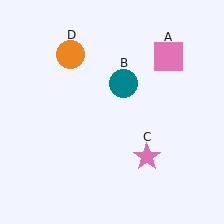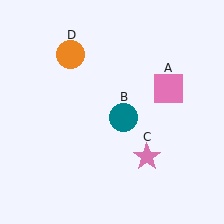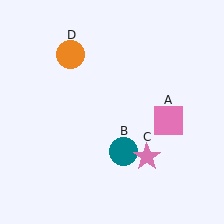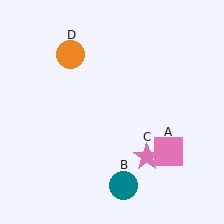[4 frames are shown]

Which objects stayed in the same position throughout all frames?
Pink star (object C) and orange circle (object D) remained stationary.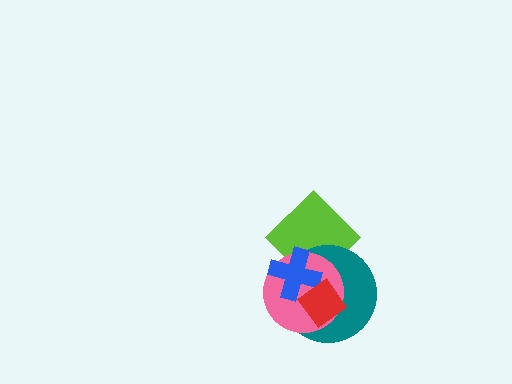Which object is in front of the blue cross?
The red diamond is in front of the blue cross.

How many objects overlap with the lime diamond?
3 objects overlap with the lime diamond.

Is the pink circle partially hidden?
Yes, it is partially covered by another shape.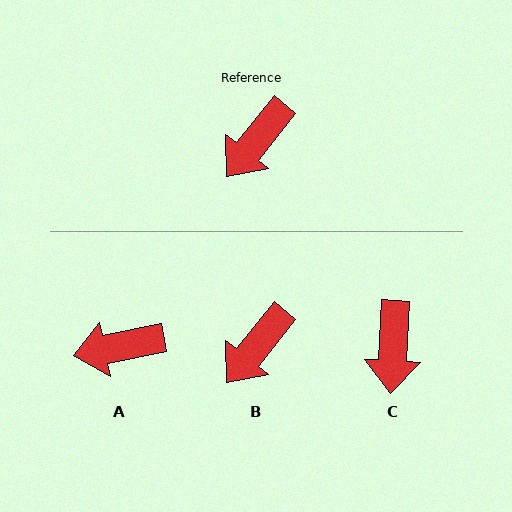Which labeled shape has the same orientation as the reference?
B.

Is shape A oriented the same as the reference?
No, it is off by about 40 degrees.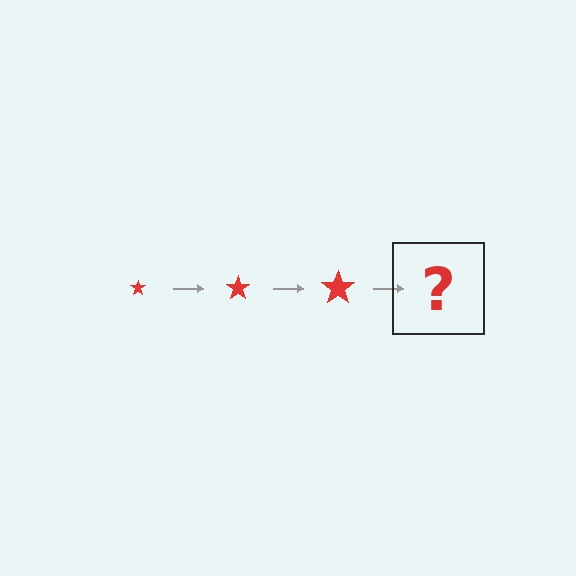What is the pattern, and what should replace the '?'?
The pattern is that the star gets progressively larger each step. The '?' should be a red star, larger than the previous one.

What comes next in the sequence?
The next element should be a red star, larger than the previous one.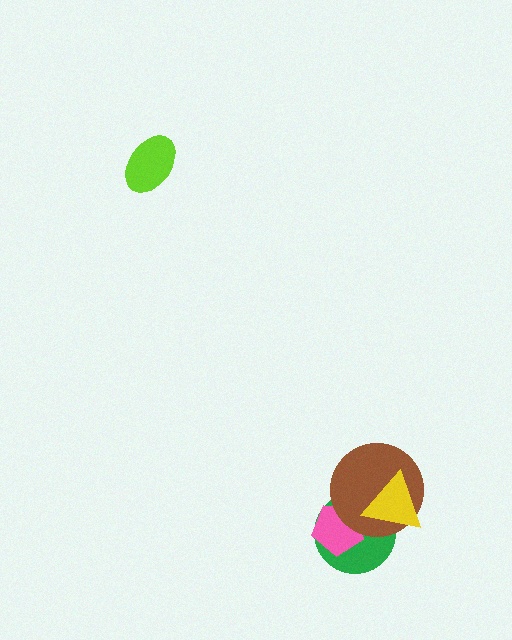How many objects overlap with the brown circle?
3 objects overlap with the brown circle.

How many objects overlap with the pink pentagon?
2 objects overlap with the pink pentagon.